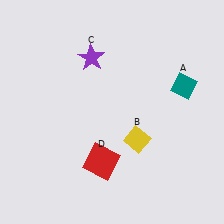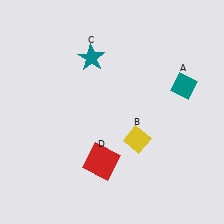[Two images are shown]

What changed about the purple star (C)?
In Image 1, C is purple. In Image 2, it changed to teal.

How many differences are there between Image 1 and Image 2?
There is 1 difference between the two images.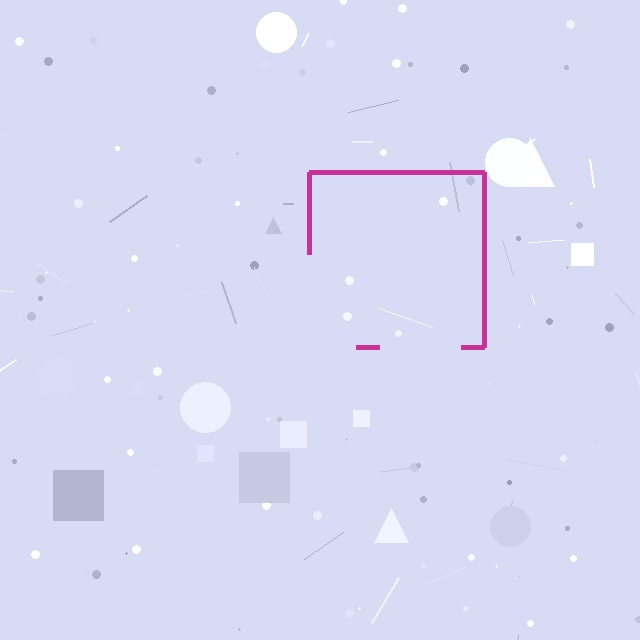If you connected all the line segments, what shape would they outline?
They would outline a square.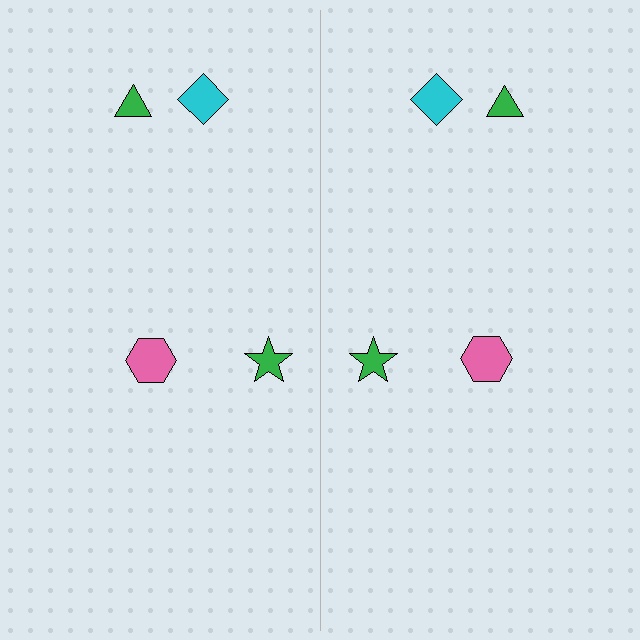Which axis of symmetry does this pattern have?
The pattern has a vertical axis of symmetry running through the center of the image.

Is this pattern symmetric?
Yes, this pattern has bilateral (reflection) symmetry.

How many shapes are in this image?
There are 8 shapes in this image.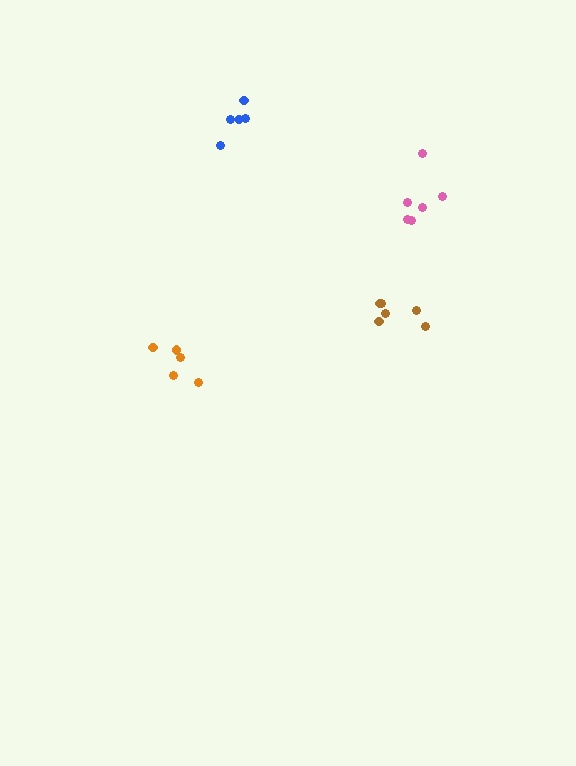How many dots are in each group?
Group 1: 6 dots, Group 2: 5 dots, Group 3: 6 dots, Group 4: 5 dots (22 total).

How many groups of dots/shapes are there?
There are 4 groups.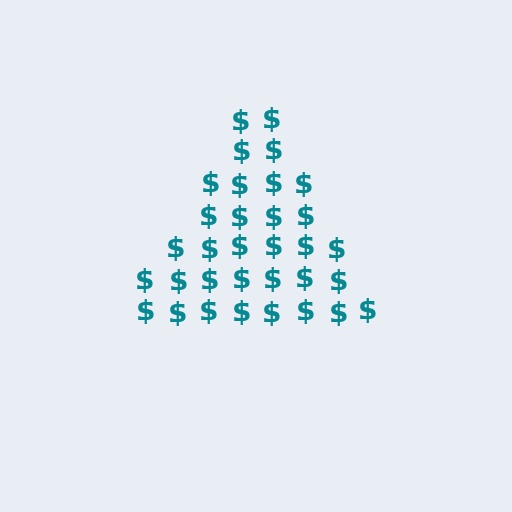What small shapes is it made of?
It is made of small dollar signs.